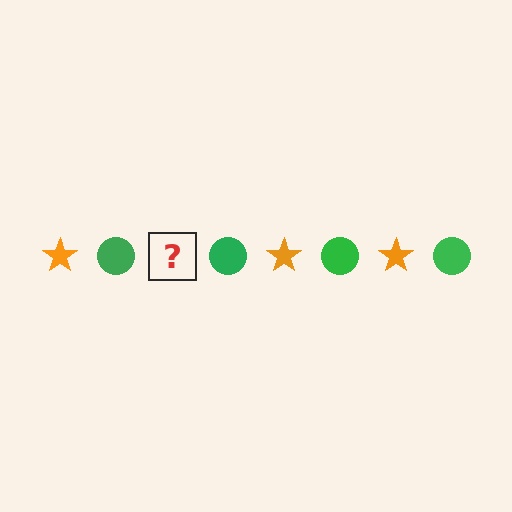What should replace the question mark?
The question mark should be replaced with an orange star.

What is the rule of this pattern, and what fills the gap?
The rule is that the pattern alternates between orange star and green circle. The gap should be filled with an orange star.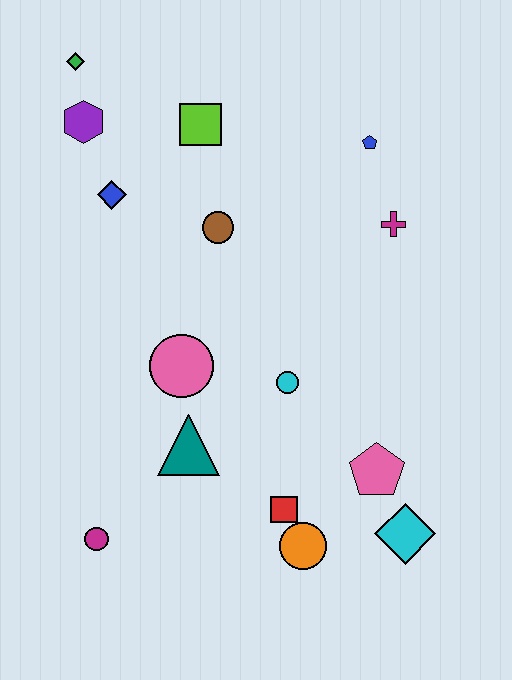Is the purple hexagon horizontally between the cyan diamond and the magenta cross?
No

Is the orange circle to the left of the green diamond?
No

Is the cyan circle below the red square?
No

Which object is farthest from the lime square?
The cyan diamond is farthest from the lime square.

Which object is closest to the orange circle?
The red square is closest to the orange circle.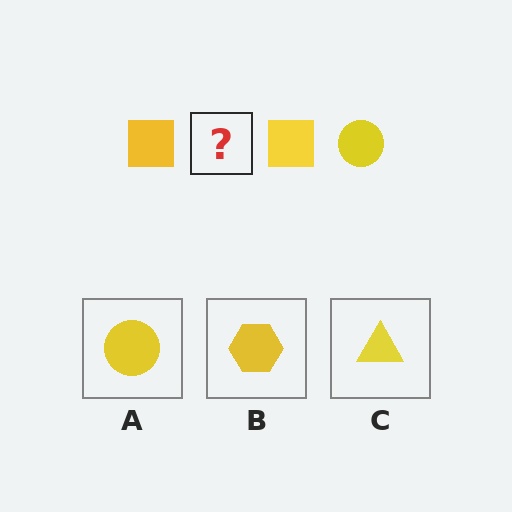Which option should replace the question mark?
Option A.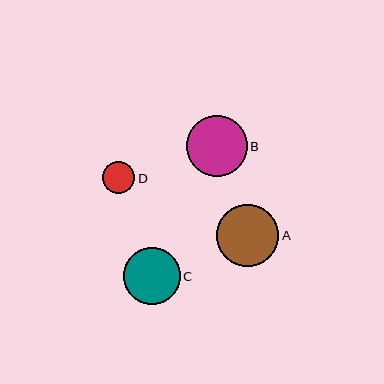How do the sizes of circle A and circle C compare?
Circle A and circle C are approximately the same size.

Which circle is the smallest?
Circle D is the smallest with a size of approximately 32 pixels.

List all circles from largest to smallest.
From largest to smallest: A, B, C, D.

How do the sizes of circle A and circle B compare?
Circle A and circle B are approximately the same size.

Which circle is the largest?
Circle A is the largest with a size of approximately 63 pixels.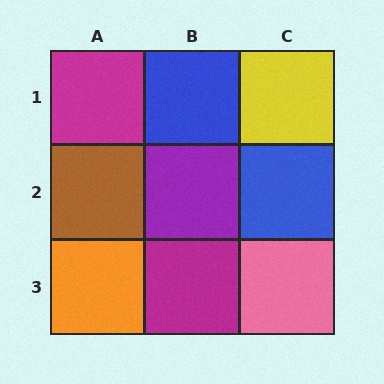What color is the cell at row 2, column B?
Purple.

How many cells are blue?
2 cells are blue.